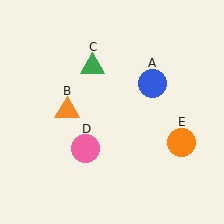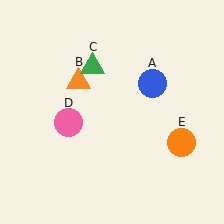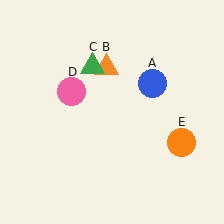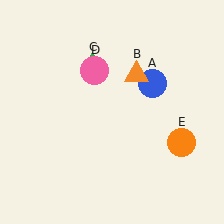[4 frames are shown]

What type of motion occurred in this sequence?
The orange triangle (object B), pink circle (object D) rotated clockwise around the center of the scene.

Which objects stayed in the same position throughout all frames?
Blue circle (object A) and green triangle (object C) and orange circle (object E) remained stationary.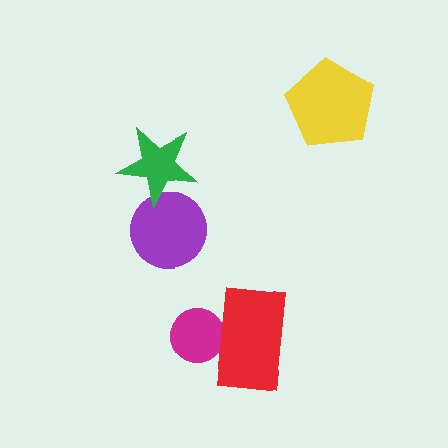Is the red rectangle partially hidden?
No, no other shape covers it.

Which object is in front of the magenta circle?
The red rectangle is in front of the magenta circle.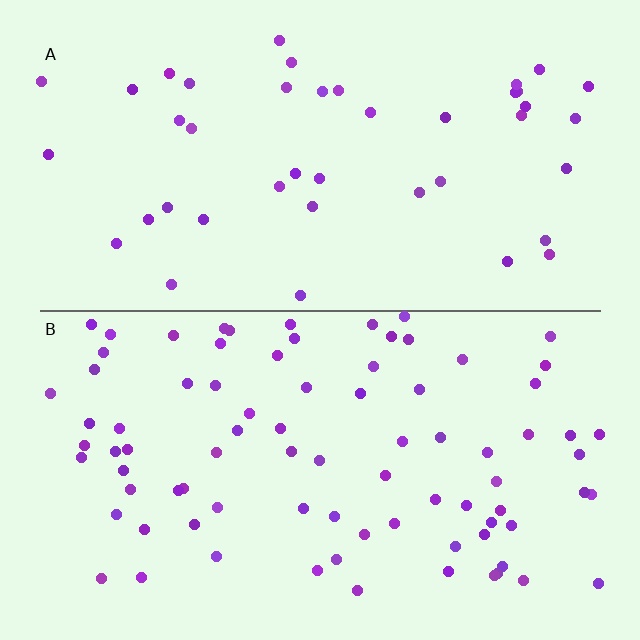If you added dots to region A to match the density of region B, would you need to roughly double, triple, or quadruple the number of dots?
Approximately double.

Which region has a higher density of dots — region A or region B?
B (the bottom).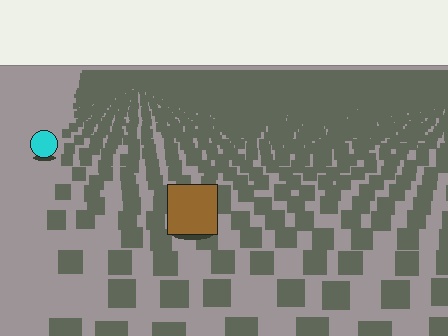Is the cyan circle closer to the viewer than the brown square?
No. The brown square is closer — you can tell from the texture gradient: the ground texture is coarser near it.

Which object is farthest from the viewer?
The cyan circle is farthest from the viewer. It appears smaller and the ground texture around it is denser.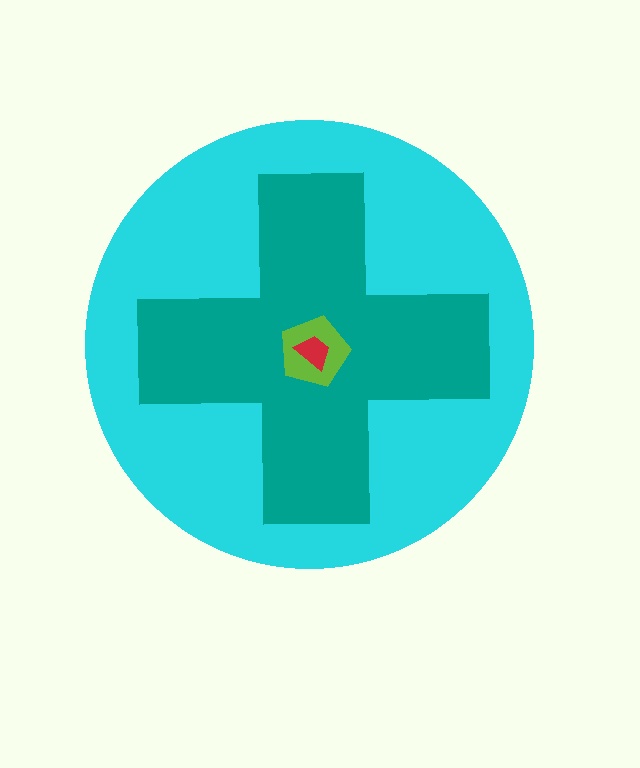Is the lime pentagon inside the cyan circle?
Yes.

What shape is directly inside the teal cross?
The lime pentagon.